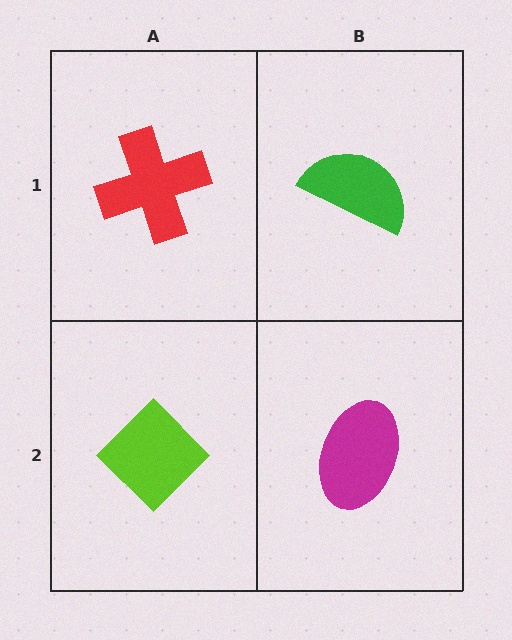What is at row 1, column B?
A green semicircle.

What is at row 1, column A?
A red cross.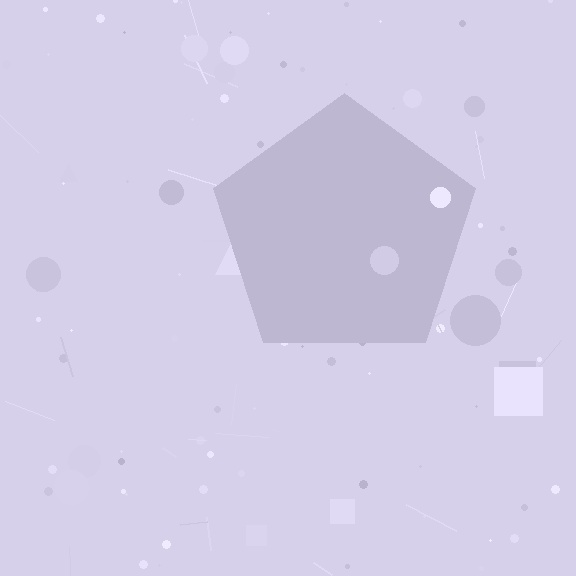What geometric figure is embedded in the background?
A pentagon is embedded in the background.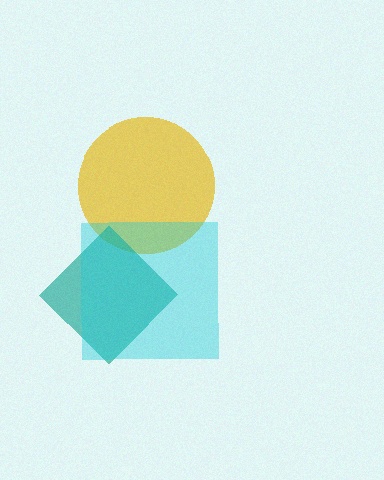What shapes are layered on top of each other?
The layered shapes are: a yellow circle, a teal diamond, a cyan square.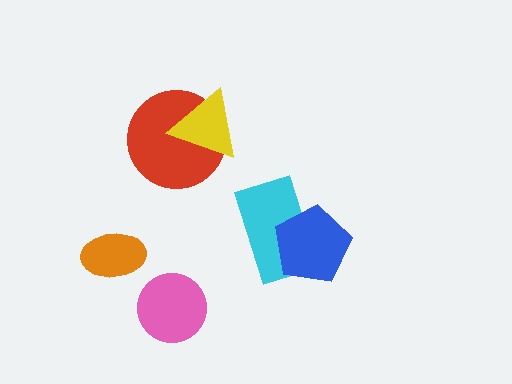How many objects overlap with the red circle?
1 object overlaps with the red circle.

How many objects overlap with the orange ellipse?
0 objects overlap with the orange ellipse.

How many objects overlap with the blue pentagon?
1 object overlaps with the blue pentagon.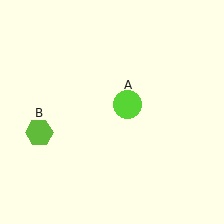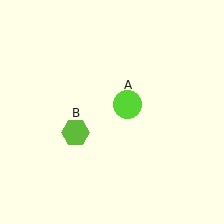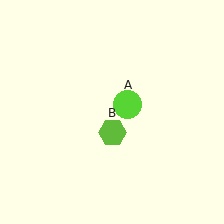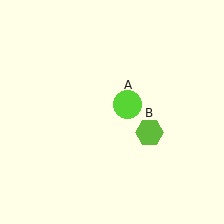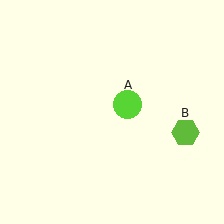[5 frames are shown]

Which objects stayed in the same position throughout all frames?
Lime circle (object A) remained stationary.